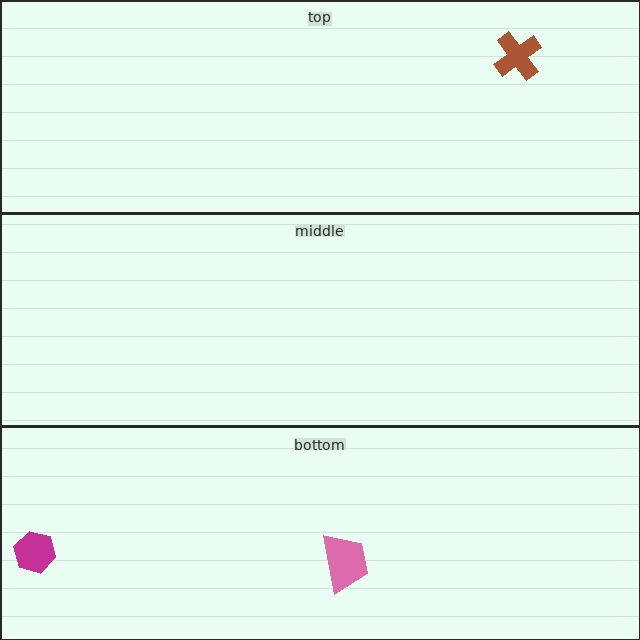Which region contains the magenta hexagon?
The bottom region.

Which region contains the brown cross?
The top region.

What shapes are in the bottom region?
The magenta hexagon, the pink trapezoid.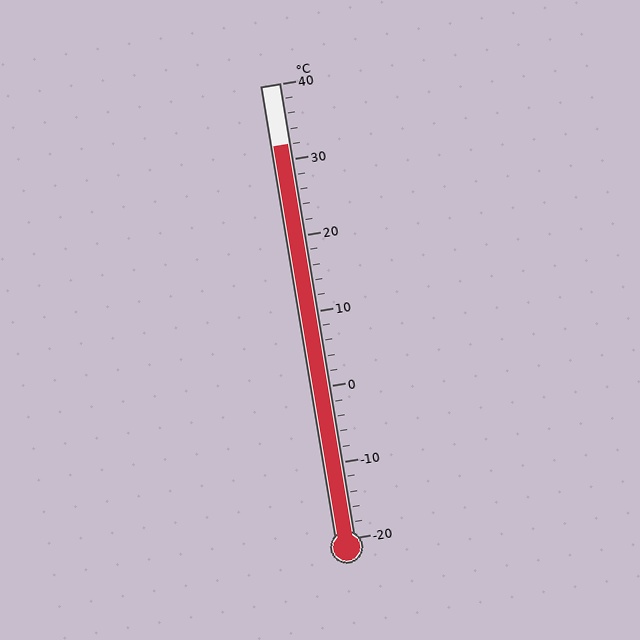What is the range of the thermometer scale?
The thermometer scale ranges from -20°C to 40°C.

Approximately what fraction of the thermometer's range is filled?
The thermometer is filled to approximately 85% of its range.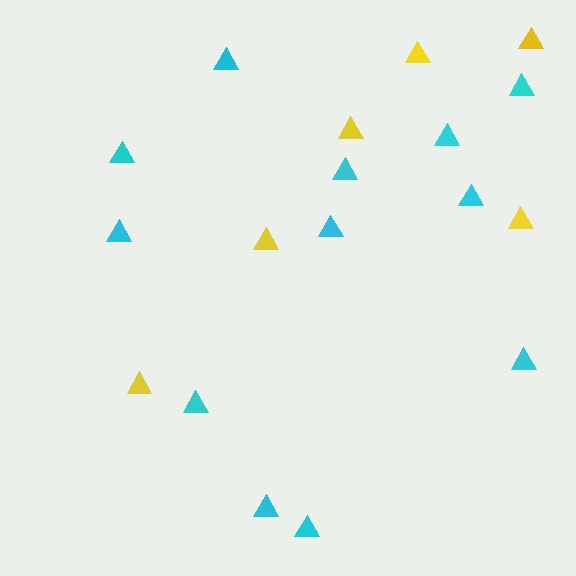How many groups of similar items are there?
There are 2 groups: one group of cyan triangles (12) and one group of yellow triangles (6).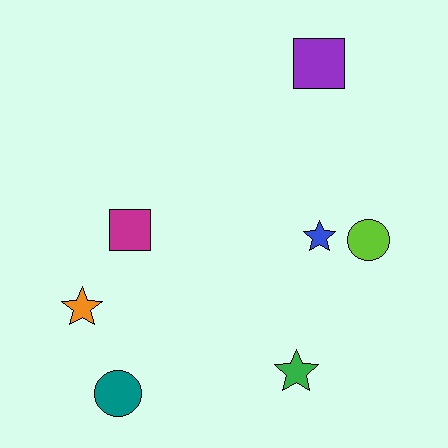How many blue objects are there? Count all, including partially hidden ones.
There is 1 blue object.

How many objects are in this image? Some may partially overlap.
There are 7 objects.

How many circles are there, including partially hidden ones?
There are 2 circles.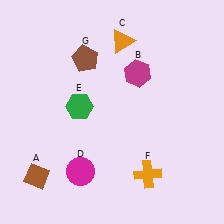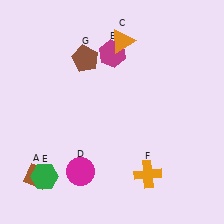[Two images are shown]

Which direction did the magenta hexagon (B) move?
The magenta hexagon (B) moved left.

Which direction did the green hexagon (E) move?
The green hexagon (E) moved down.